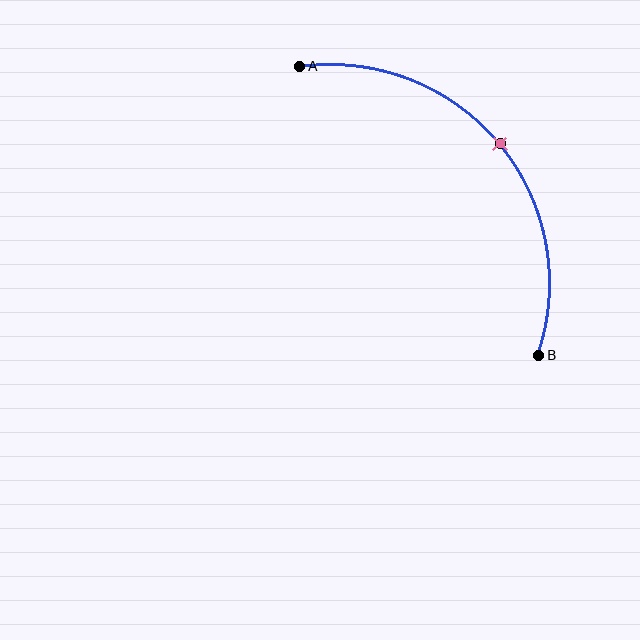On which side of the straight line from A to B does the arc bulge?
The arc bulges above and to the right of the straight line connecting A and B.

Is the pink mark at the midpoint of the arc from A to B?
Yes. The pink mark lies on the arc at equal arc-length from both A and B — it is the arc midpoint.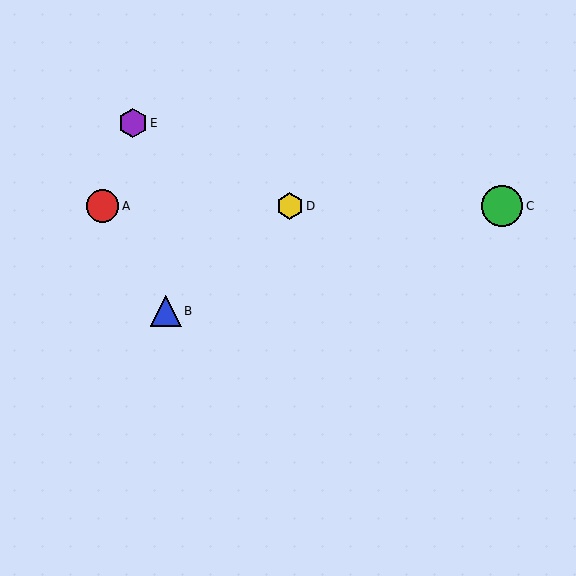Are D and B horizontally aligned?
No, D is at y≈206 and B is at y≈311.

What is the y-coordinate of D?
Object D is at y≈206.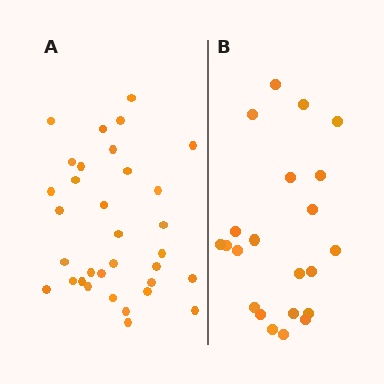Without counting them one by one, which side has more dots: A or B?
Region A (the left region) has more dots.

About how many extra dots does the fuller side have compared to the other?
Region A has roughly 12 or so more dots than region B.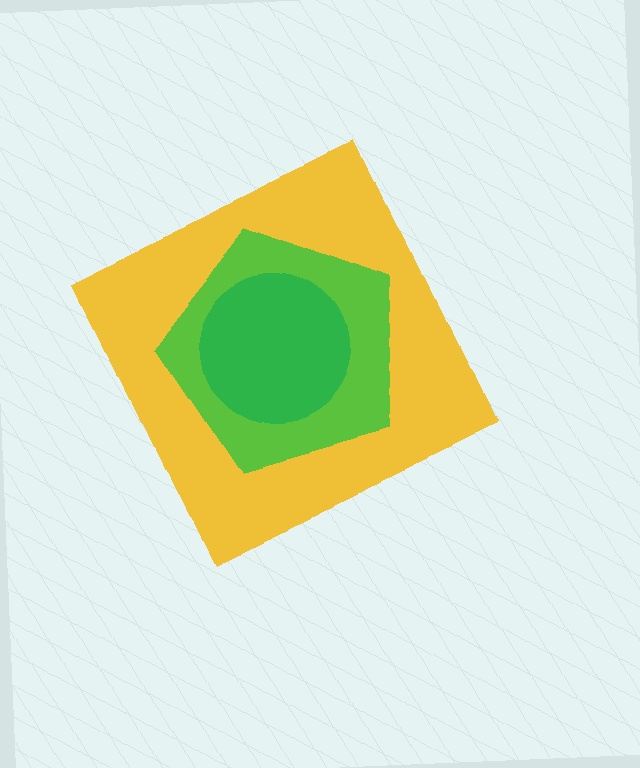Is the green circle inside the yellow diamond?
Yes.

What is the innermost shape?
The green circle.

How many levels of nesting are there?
3.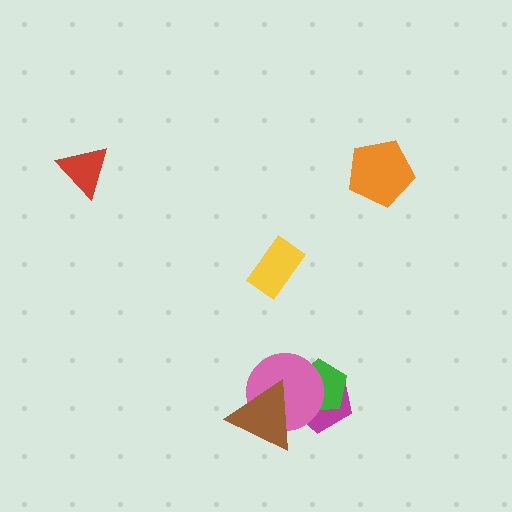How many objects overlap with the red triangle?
0 objects overlap with the red triangle.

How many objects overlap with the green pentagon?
2 objects overlap with the green pentagon.